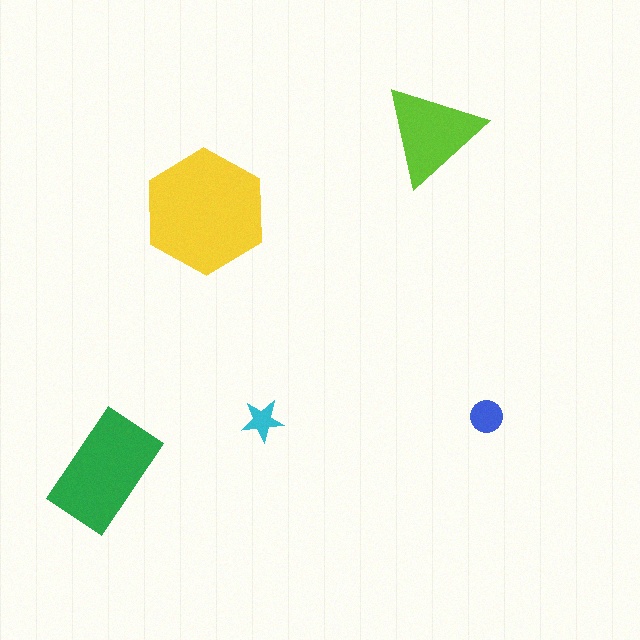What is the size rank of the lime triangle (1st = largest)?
3rd.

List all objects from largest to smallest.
The yellow hexagon, the green rectangle, the lime triangle, the blue circle, the cyan star.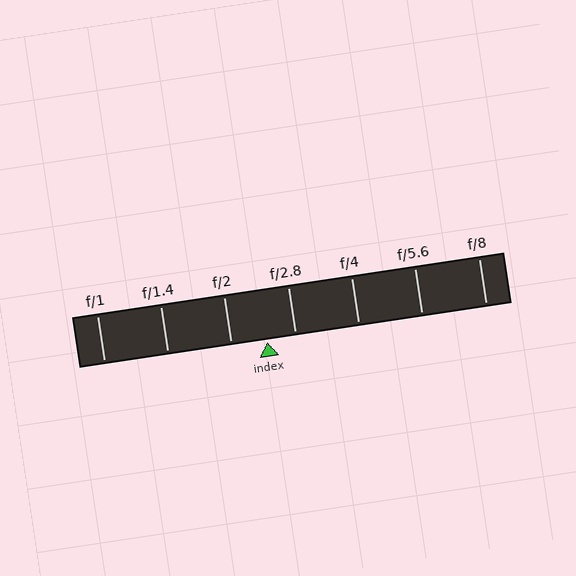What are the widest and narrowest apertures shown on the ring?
The widest aperture shown is f/1 and the narrowest is f/8.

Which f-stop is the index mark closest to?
The index mark is closest to f/2.8.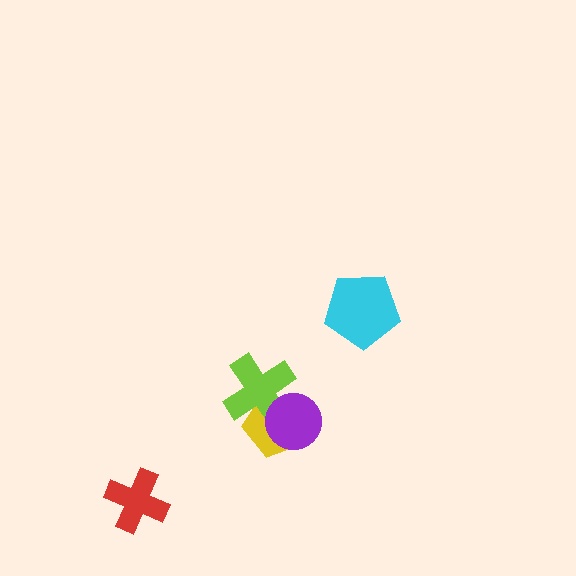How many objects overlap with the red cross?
0 objects overlap with the red cross.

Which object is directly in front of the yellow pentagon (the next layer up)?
The lime cross is directly in front of the yellow pentagon.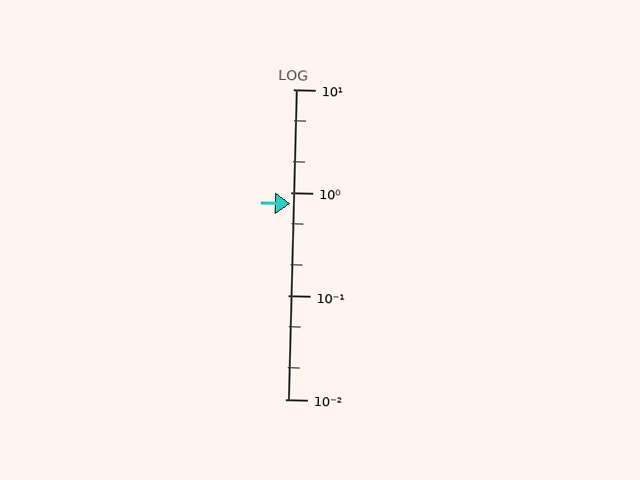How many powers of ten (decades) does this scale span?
The scale spans 3 decades, from 0.01 to 10.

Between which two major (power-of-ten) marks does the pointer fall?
The pointer is between 0.1 and 1.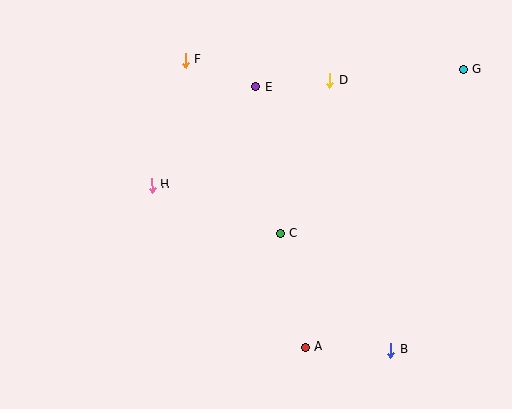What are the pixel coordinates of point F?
Point F is at (185, 60).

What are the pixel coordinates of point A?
Point A is at (305, 347).